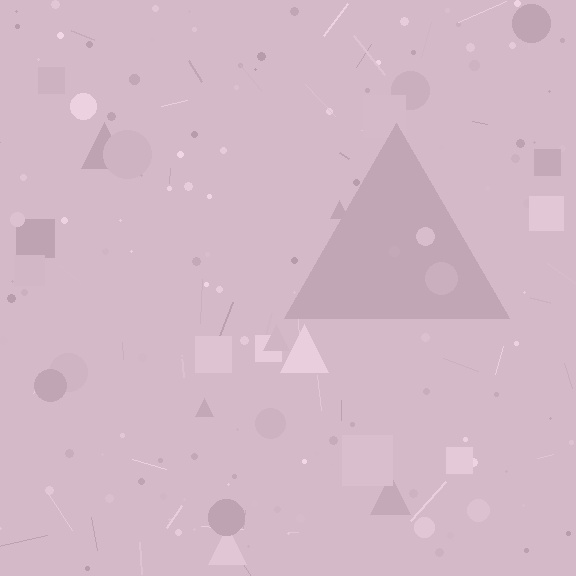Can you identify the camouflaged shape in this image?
The camouflaged shape is a triangle.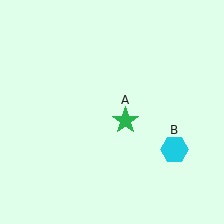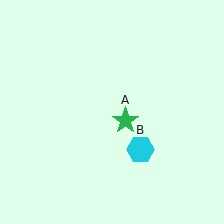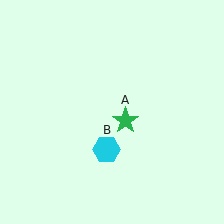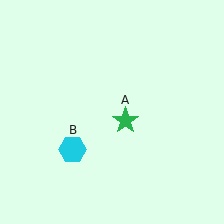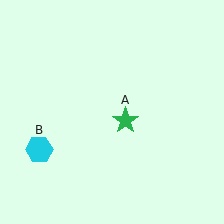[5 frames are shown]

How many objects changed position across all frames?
1 object changed position: cyan hexagon (object B).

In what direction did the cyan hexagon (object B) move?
The cyan hexagon (object B) moved left.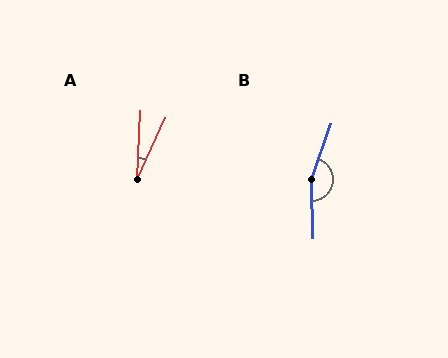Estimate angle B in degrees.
Approximately 159 degrees.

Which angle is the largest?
B, at approximately 159 degrees.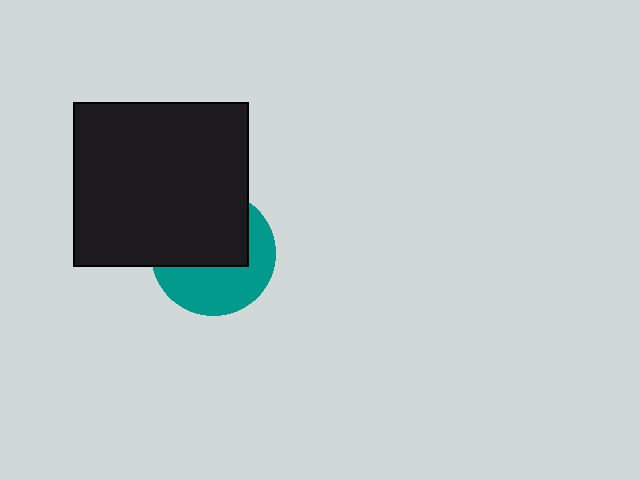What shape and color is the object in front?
The object in front is a black rectangle.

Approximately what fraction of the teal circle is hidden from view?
Roughly 53% of the teal circle is hidden behind the black rectangle.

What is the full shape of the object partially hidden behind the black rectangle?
The partially hidden object is a teal circle.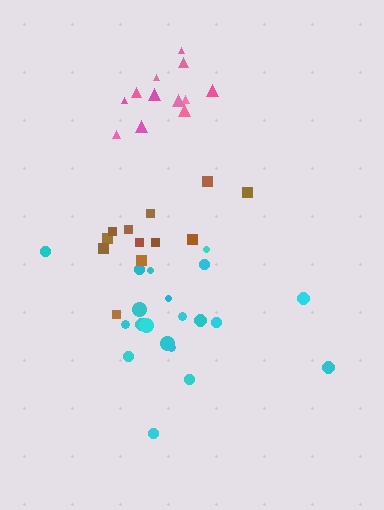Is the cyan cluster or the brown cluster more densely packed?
Brown.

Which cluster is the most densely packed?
Pink.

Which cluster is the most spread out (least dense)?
Cyan.